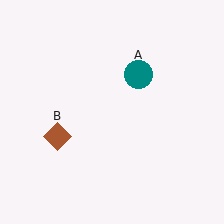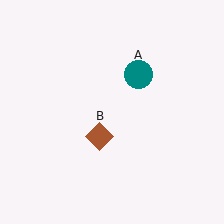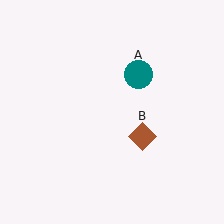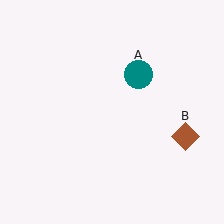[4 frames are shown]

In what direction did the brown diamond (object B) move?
The brown diamond (object B) moved right.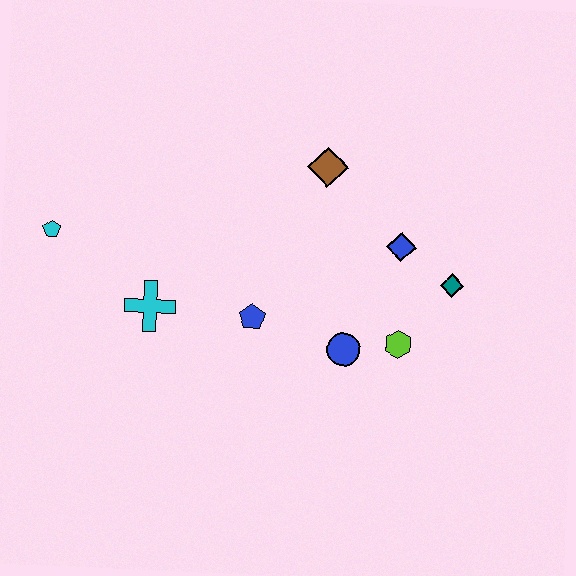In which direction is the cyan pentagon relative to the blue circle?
The cyan pentagon is to the left of the blue circle.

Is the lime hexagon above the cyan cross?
No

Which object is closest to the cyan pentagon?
The cyan cross is closest to the cyan pentagon.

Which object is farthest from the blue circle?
The cyan pentagon is farthest from the blue circle.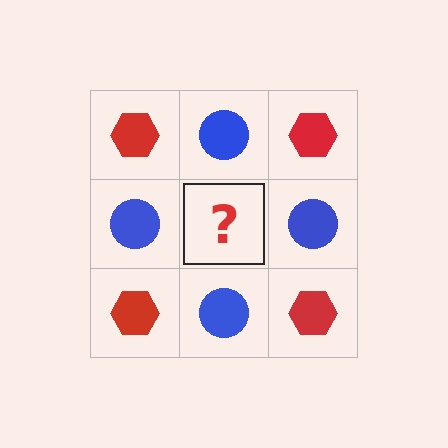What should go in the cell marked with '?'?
The missing cell should contain a red hexagon.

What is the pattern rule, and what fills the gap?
The rule is that it alternates red hexagon and blue circle in a checkerboard pattern. The gap should be filled with a red hexagon.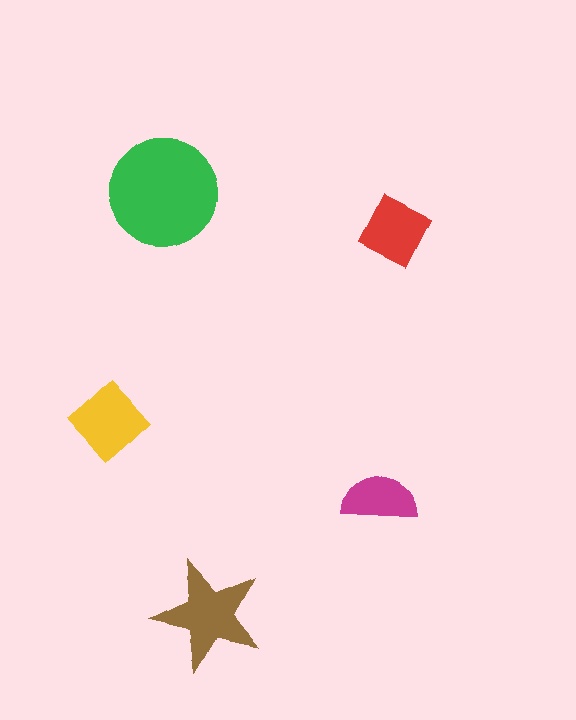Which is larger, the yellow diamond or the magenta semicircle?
The yellow diamond.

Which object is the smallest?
The magenta semicircle.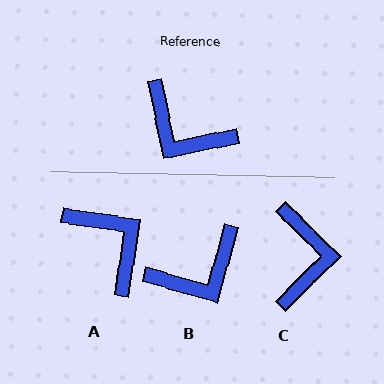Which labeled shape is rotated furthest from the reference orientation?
A, about 160 degrees away.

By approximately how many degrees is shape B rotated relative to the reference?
Approximately 62 degrees counter-clockwise.